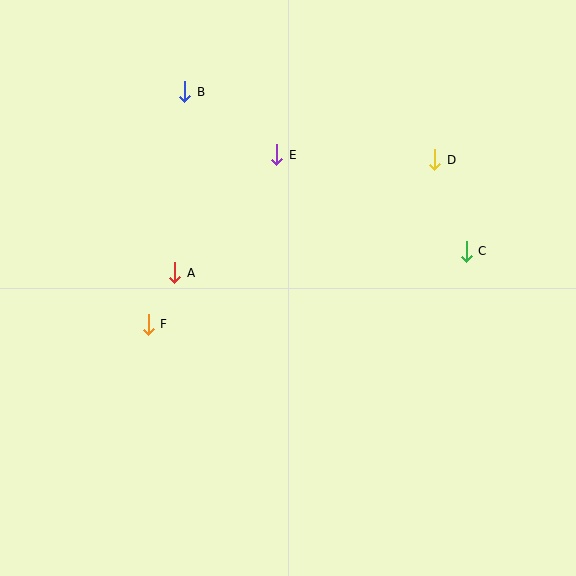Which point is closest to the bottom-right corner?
Point C is closest to the bottom-right corner.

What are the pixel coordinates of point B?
Point B is at (185, 92).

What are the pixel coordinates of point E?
Point E is at (277, 155).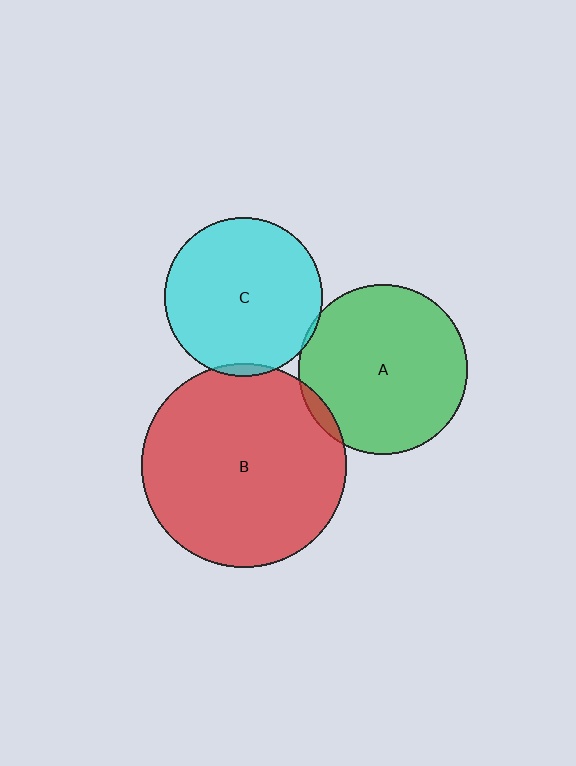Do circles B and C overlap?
Yes.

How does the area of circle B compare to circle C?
Approximately 1.7 times.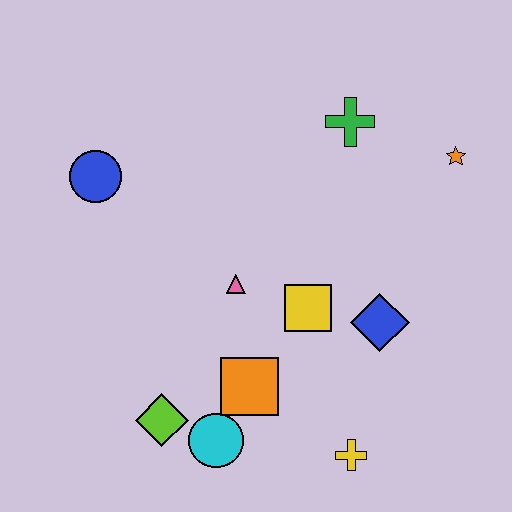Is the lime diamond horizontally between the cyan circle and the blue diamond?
No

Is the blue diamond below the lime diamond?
No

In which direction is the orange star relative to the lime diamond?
The orange star is to the right of the lime diamond.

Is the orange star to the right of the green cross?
Yes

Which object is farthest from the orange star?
The lime diamond is farthest from the orange star.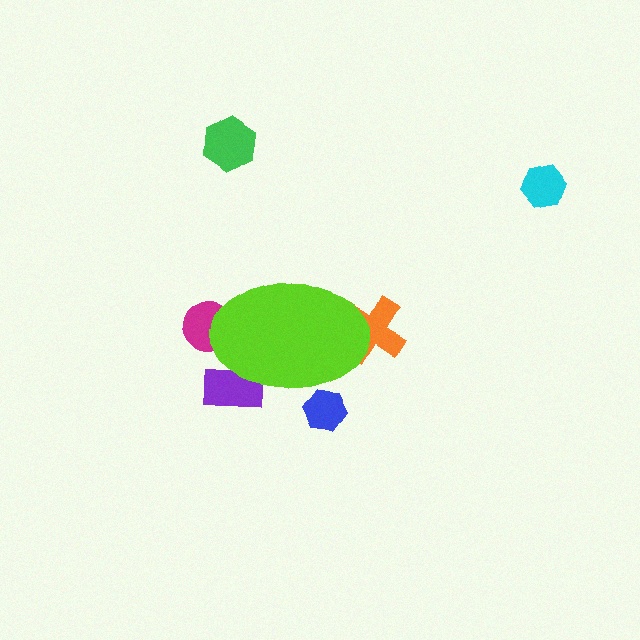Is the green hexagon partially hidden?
No, the green hexagon is fully visible.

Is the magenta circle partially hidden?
Yes, the magenta circle is partially hidden behind the lime ellipse.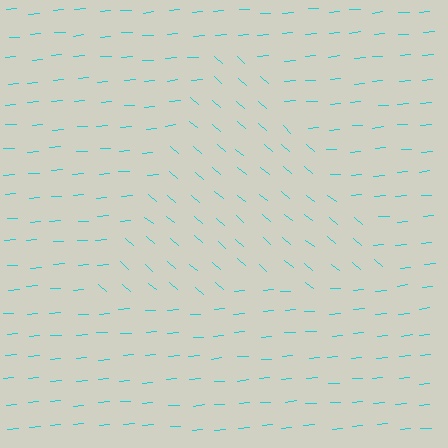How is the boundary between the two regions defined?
The boundary is defined purely by a change in line orientation (approximately 45 degrees difference). All lines are the same color and thickness.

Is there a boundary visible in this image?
Yes, there is a texture boundary formed by a change in line orientation.